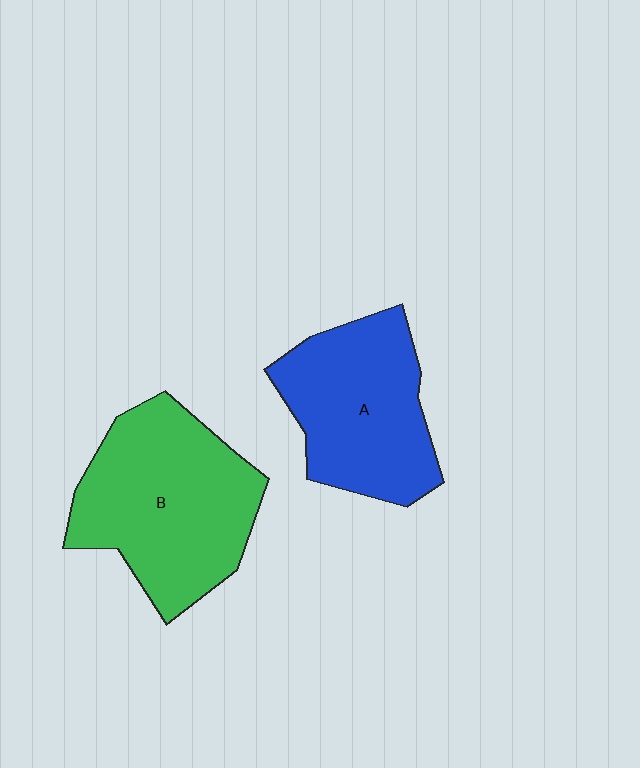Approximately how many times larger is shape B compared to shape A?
Approximately 1.2 times.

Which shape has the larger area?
Shape B (green).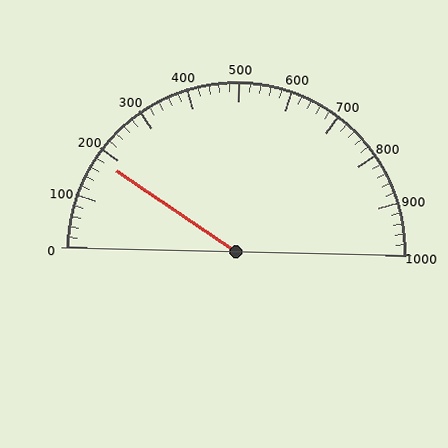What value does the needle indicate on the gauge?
The needle indicates approximately 180.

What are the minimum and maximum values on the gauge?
The gauge ranges from 0 to 1000.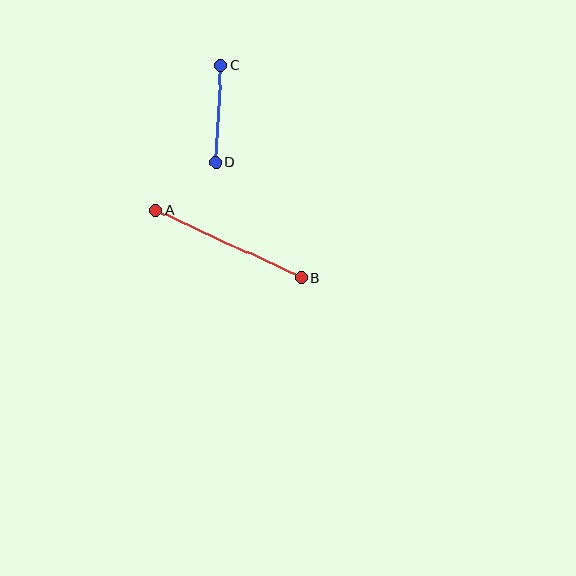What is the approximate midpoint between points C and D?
The midpoint is at approximately (218, 114) pixels.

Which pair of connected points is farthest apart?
Points A and B are farthest apart.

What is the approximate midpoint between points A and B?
The midpoint is at approximately (228, 244) pixels.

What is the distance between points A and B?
The distance is approximately 160 pixels.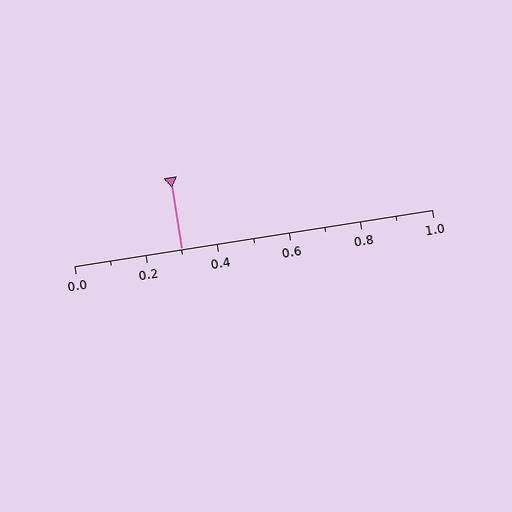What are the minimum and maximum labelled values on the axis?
The axis runs from 0.0 to 1.0.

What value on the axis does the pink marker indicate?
The marker indicates approximately 0.3.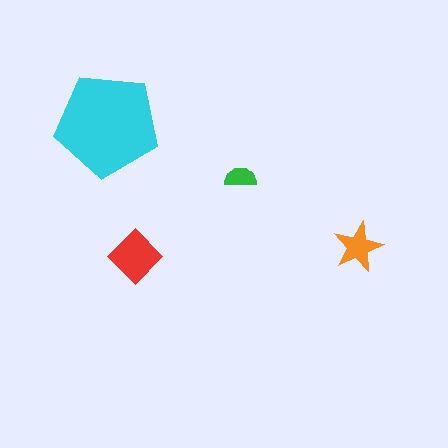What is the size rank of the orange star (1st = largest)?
3rd.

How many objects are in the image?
There are 4 objects in the image.